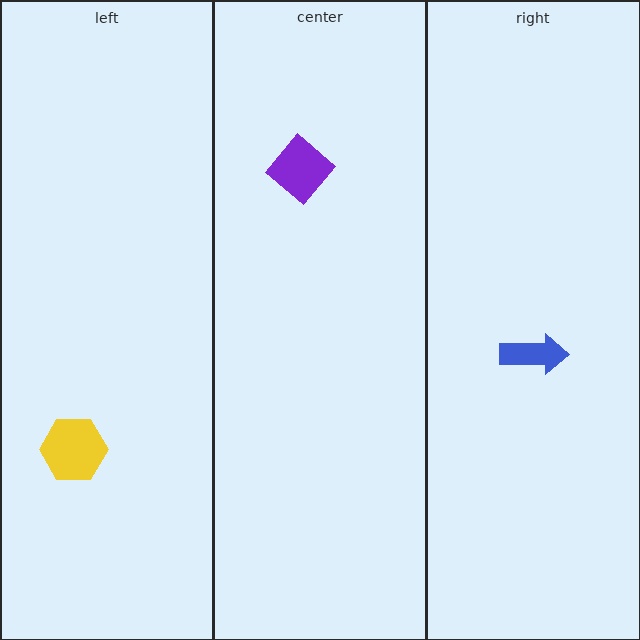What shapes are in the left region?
The yellow hexagon.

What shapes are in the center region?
The purple diamond.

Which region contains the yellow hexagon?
The left region.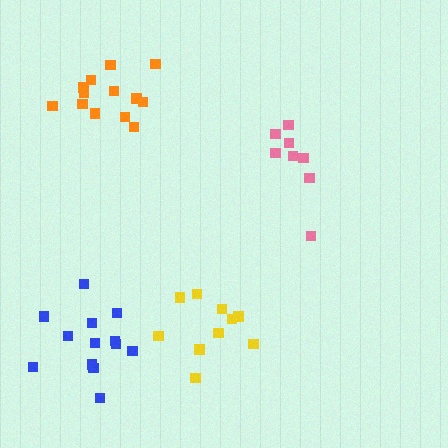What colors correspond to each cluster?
The clusters are colored: yellow, pink, blue, orange.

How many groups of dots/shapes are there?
There are 4 groups.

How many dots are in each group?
Group 1: 10 dots, Group 2: 8 dots, Group 3: 13 dots, Group 4: 13 dots (44 total).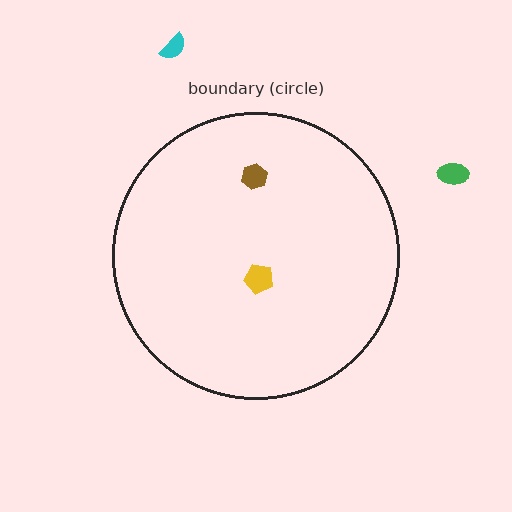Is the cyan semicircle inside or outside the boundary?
Outside.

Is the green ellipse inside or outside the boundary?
Outside.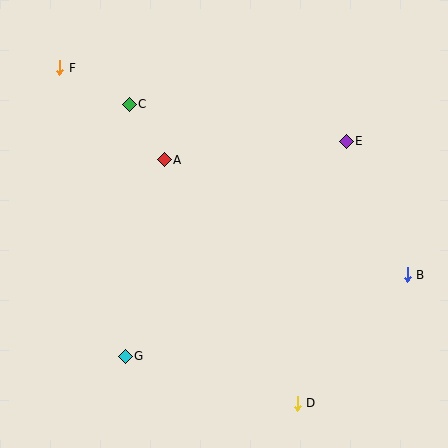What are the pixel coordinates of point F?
Point F is at (60, 68).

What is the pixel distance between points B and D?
The distance between B and D is 169 pixels.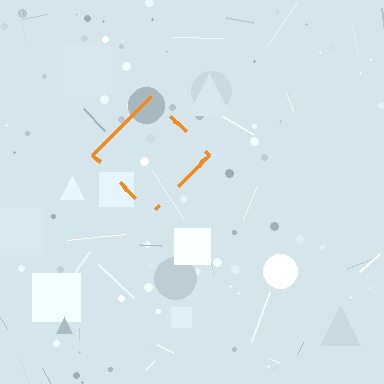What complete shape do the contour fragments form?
The contour fragments form a diamond.